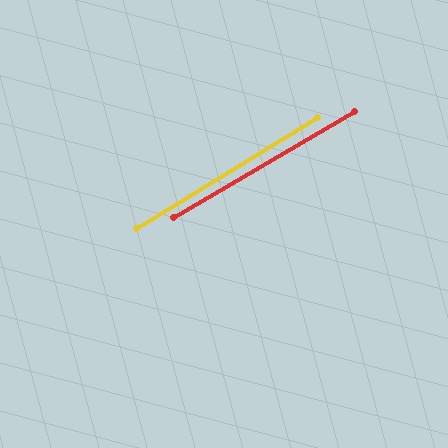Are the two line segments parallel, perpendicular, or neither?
Parallel — their directions differ by only 1.2°.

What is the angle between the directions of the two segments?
Approximately 1 degree.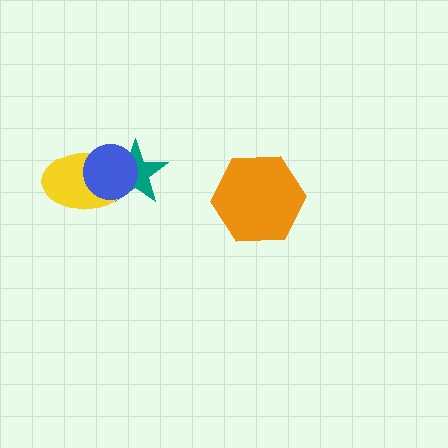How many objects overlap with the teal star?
2 objects overlap with the teal star.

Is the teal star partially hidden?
Yes, it is partially covered by another shape.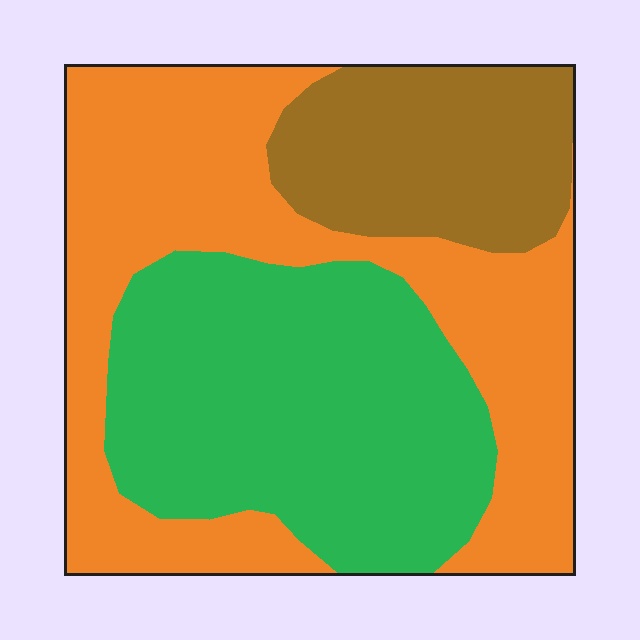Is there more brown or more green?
Green.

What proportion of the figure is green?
Green covers 38% of the figure.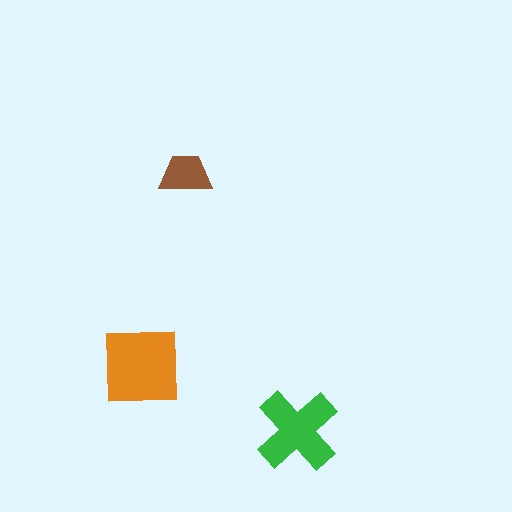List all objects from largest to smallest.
The orange square, the green cross, the brown trapezoid.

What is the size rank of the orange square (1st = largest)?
1st.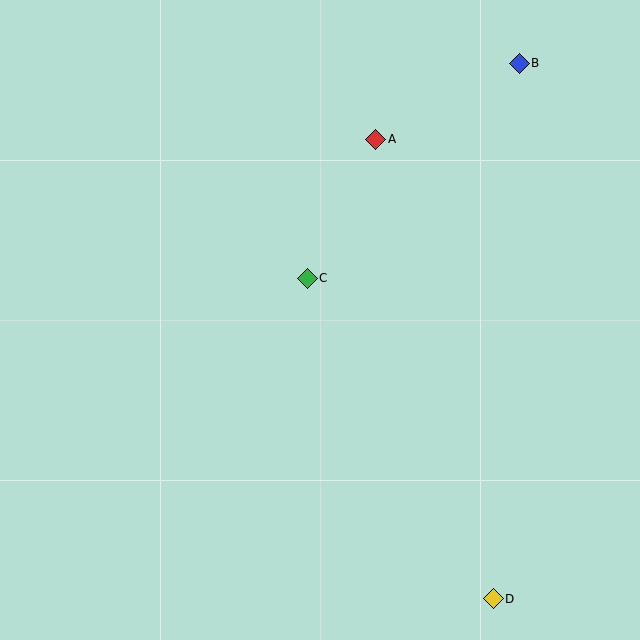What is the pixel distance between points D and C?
The distance between D and C is 371 pixels.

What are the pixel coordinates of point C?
Point C is at (307, 278).